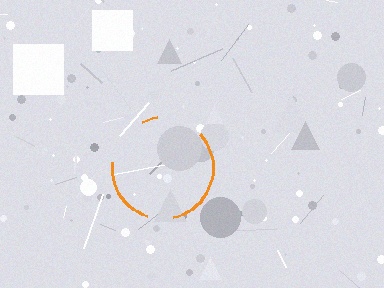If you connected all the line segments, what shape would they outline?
They would outline a circle.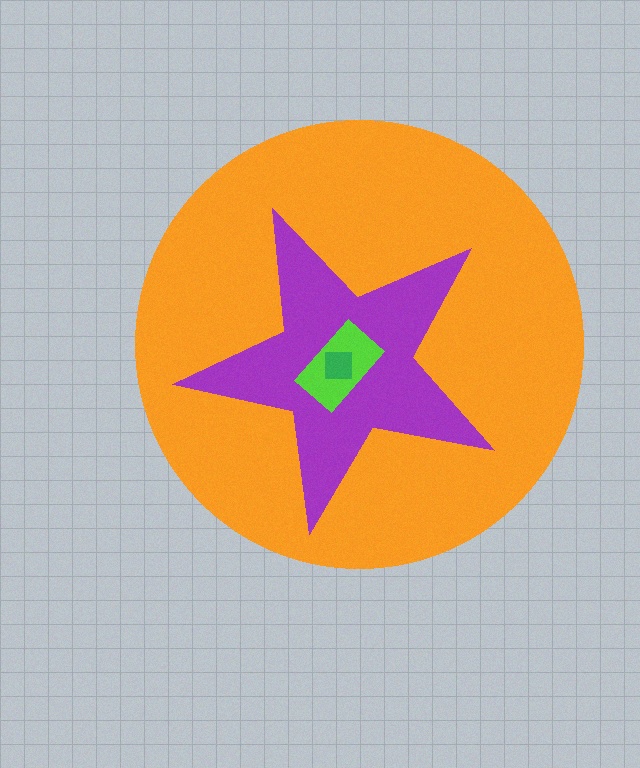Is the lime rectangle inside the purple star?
Yes.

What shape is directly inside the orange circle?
The purple star.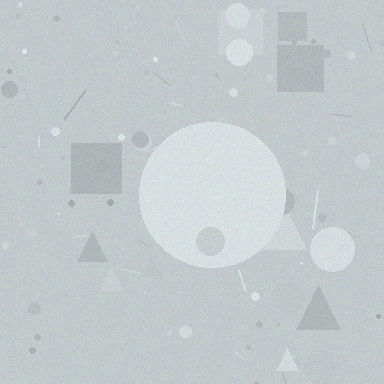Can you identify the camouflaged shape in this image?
The camouflaged shape is a circle.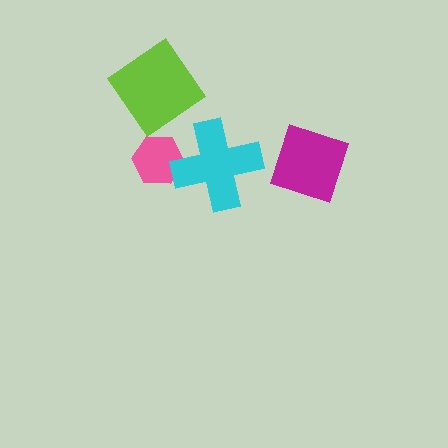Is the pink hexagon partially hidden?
Yes, it is partially covered by another shape.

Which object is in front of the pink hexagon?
The cyan cross is in front of the pink hexagon.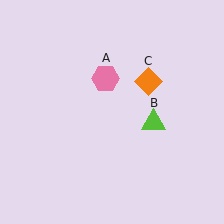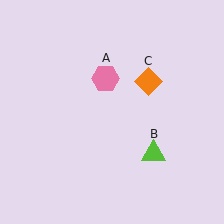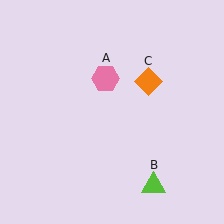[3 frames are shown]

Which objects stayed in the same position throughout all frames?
Pink hexagon (object A) and orange diamond (object C) remained stationary.